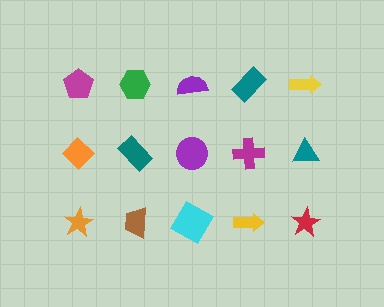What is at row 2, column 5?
A teal triangle.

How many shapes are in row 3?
5 shapes.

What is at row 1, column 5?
A yellow arrow.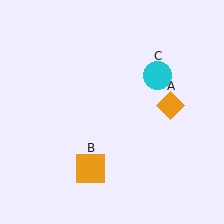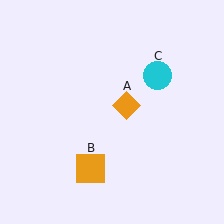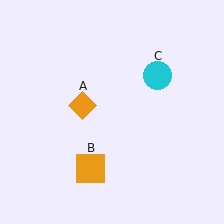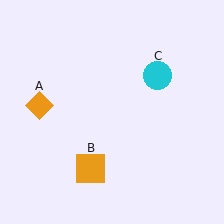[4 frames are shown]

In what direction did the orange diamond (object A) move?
The orange diamond (object A) moved left.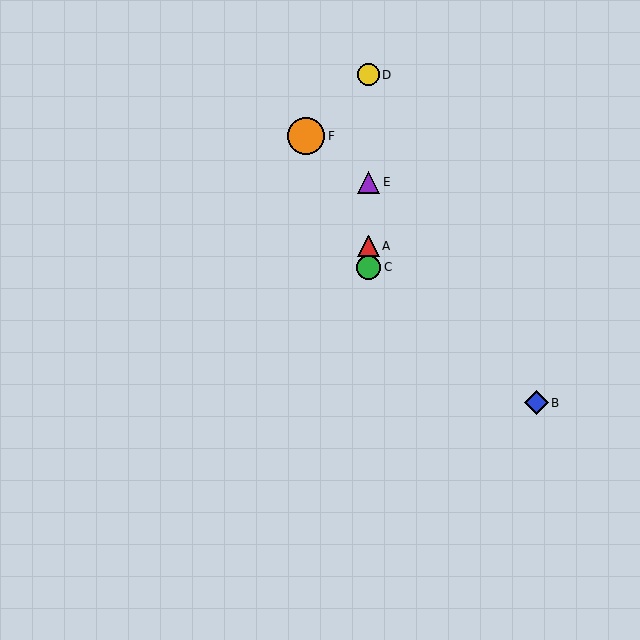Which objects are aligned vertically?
Objects A, C, D, E are aligned vertically.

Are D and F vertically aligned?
No, D is at x≈368 and F is at x≈306.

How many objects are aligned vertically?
4 objects (A, C, D, E) are aligned vertically.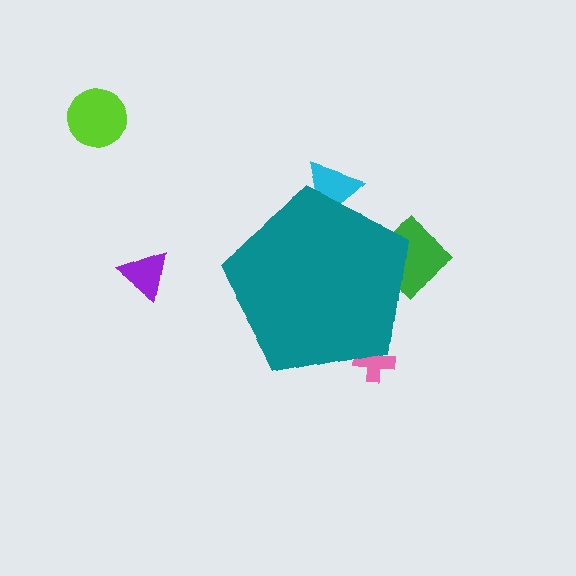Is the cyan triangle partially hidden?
Yes, the cyan triangle is partially hidden behind the teal pentagon.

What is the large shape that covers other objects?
A teal pentagon.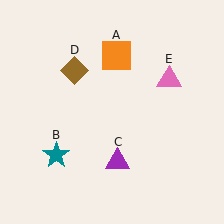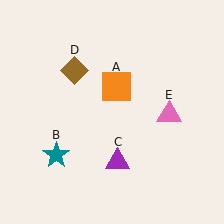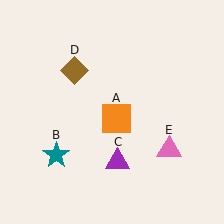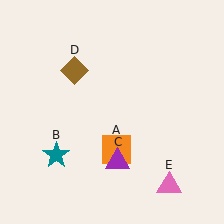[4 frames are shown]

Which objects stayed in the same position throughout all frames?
Teal star (object B) and purple triangle (object C) and brown diamond (object D) remained stationary.